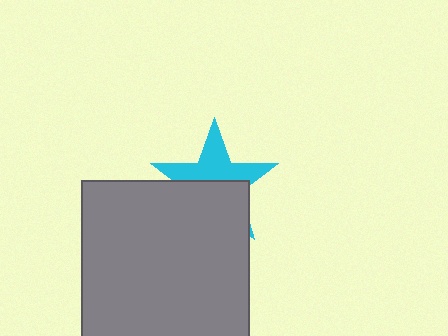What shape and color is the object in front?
The object in front is a gray rectangle.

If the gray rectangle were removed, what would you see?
You would see the complete cyan star.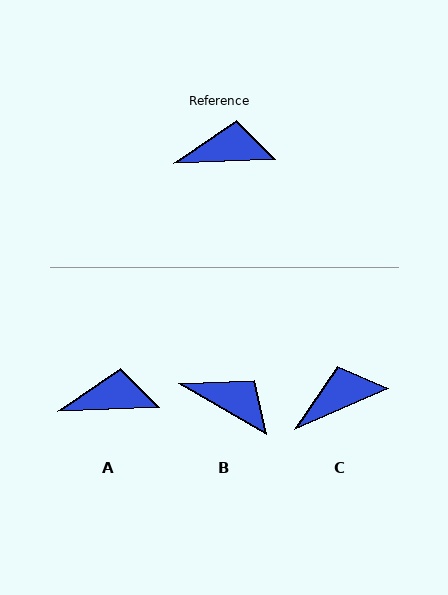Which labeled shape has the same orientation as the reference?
A.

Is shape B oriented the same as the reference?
No, it is off by about 33 degrees.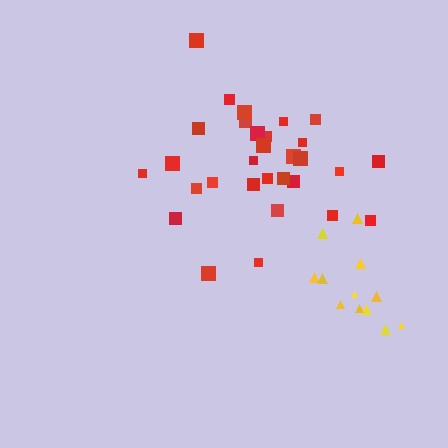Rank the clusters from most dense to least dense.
red, yellow.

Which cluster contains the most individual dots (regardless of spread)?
Red (30).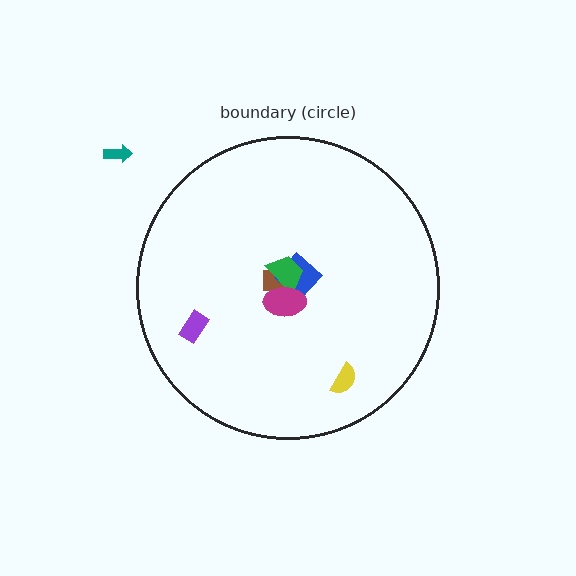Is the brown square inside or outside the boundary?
Inside.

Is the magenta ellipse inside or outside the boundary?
Inside.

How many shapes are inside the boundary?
6 inside, 1 outside.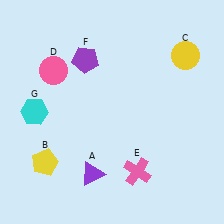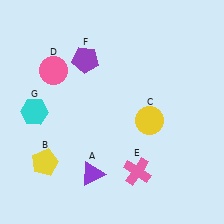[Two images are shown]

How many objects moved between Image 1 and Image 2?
1 object moved between the two images.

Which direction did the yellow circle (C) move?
The yellow circle (C) moved down.